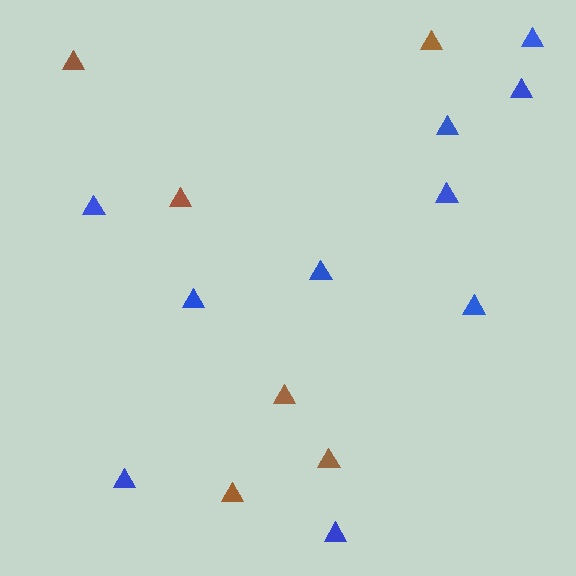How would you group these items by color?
There are 2 groups: one group of brown triangles (6) and one group of blue triangles (10).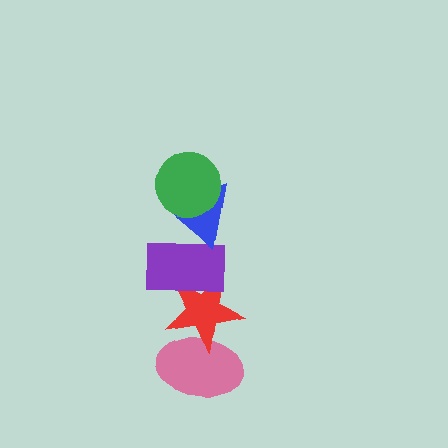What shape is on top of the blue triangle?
The green circle is on top of the blue triangle.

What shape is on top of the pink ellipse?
The red star is on top of the pink ellipse.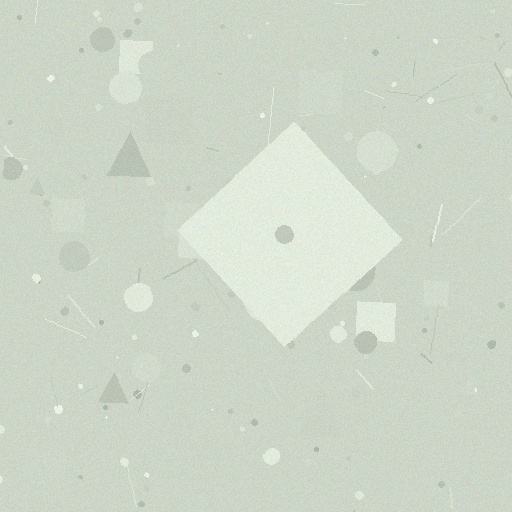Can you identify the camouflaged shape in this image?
The camouflaged shape is a diamond.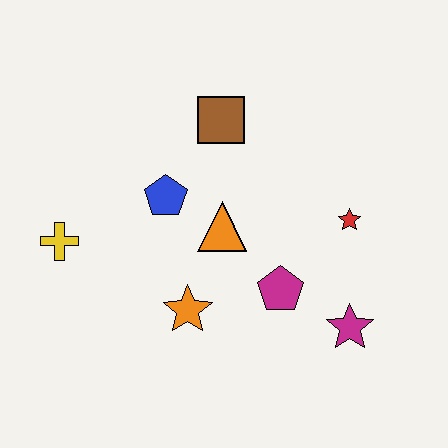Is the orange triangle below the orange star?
No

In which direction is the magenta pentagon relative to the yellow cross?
The magenta pentagon is to the right of the yellow cross.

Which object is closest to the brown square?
The blue pentagon is closest to the brown square.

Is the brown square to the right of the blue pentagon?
Yes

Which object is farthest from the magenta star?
The yellow cross is farthest from the magenta star.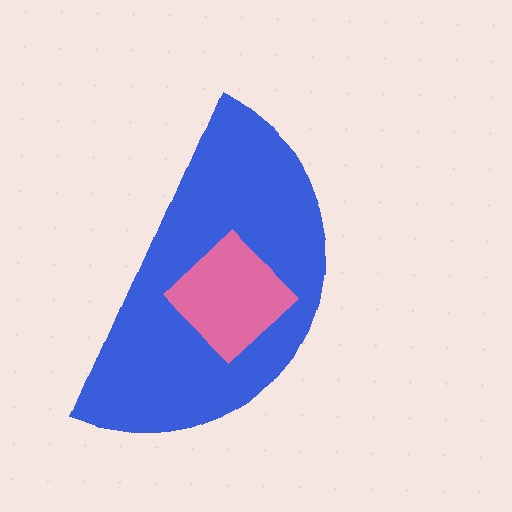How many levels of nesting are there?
2.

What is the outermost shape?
The blue semicircle.